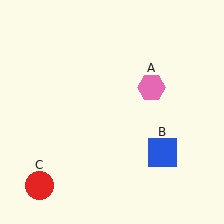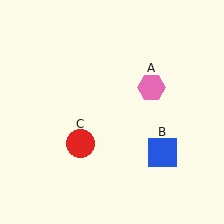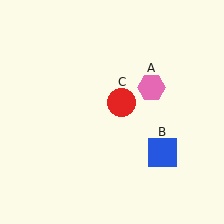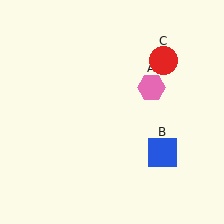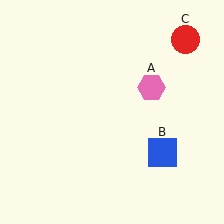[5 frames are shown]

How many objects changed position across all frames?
1 object changed position: red circle (object C).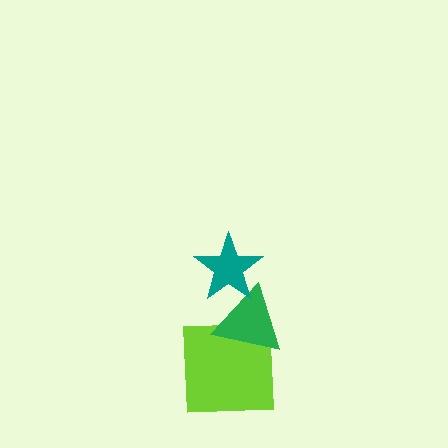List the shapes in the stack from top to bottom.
From top to bottom: the teal star, the green triangle, the lime square.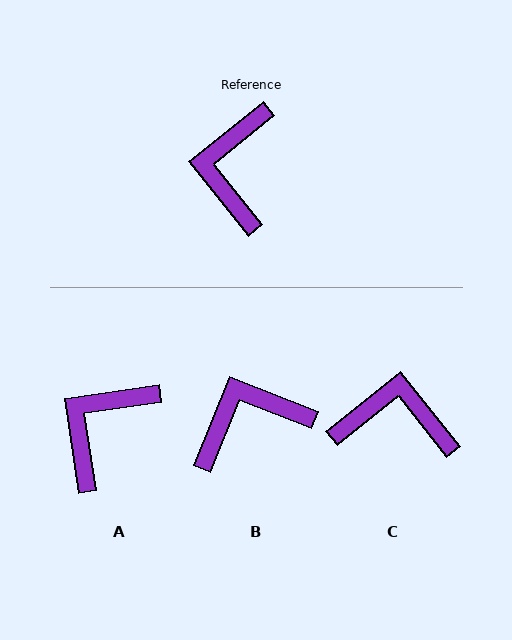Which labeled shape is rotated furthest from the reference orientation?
C, about 90 degrees away.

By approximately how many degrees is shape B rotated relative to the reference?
Approximately 60 degrees clockwise.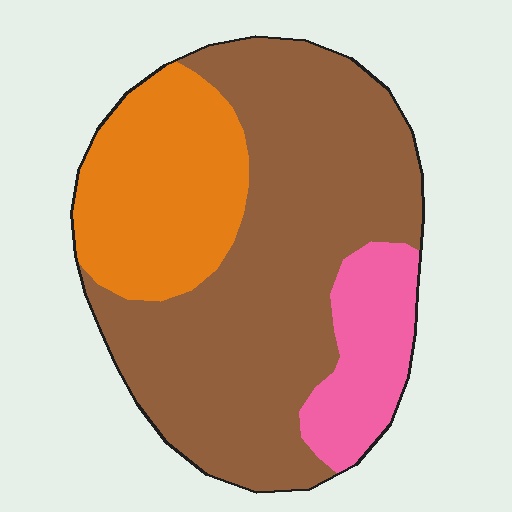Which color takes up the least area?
Pink, at roughly 15%.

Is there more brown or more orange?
Brown.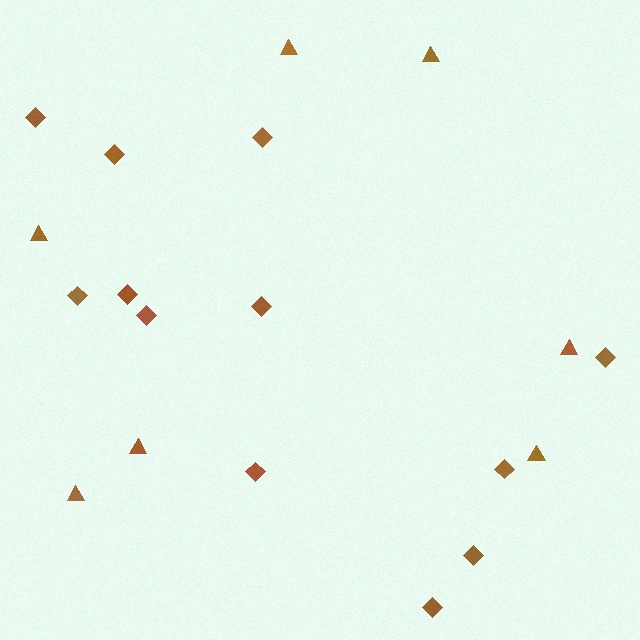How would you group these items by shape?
There are 2 groups: one group of diamonds (12) and one group of triangles (7).